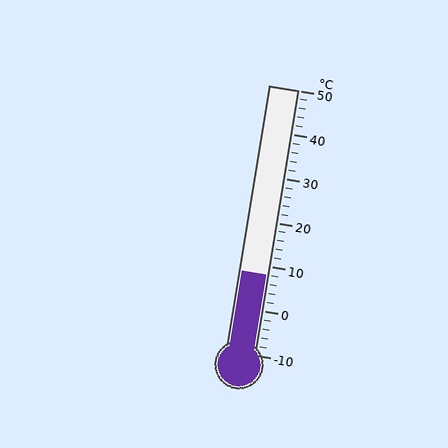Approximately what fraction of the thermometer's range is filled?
The thermometer is filled to approximately 30% of its range.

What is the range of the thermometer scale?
The thermometer scale ranges from -10°C to 50°C.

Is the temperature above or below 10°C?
The temperature is below 10°C.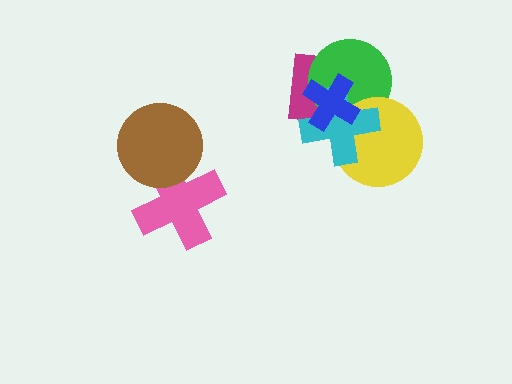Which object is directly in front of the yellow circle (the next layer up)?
The cyan cross is directly in front of the yellow circle.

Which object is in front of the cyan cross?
The blue cross is in front of the cyan cross.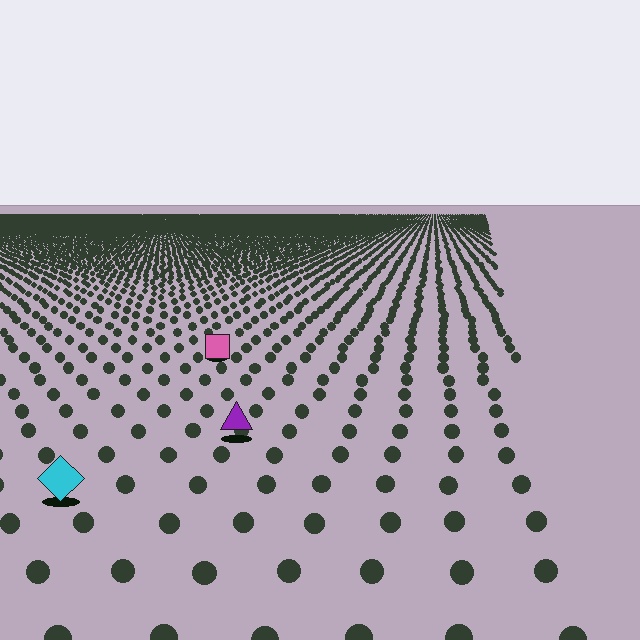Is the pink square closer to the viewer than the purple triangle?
No. The purple triangle is closer — you can tell from the texture gradient: the ground texture is coarser near it.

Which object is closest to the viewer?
The cyan diamond is closest. The texture marks near it are larger and more spread out.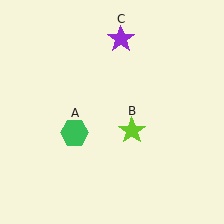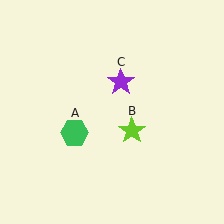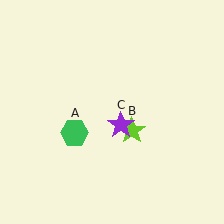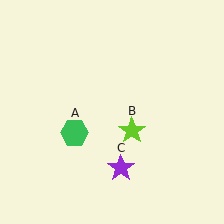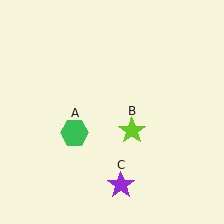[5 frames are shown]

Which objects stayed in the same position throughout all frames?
Green hexagon (object A) and lime star (object B) remained stationary.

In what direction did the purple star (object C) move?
The purple star (object C) moved down.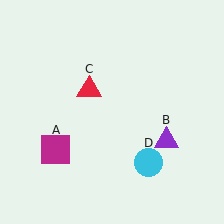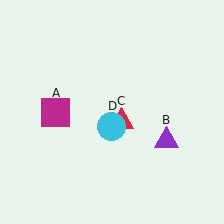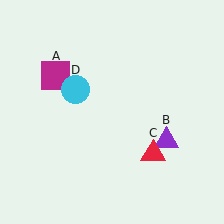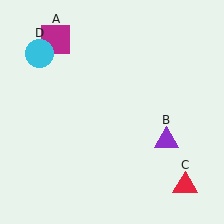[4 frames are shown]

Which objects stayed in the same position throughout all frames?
Purple triangle (object B) remained stationary.